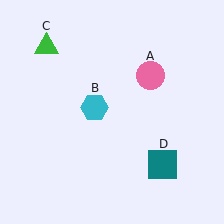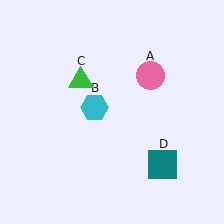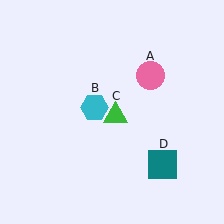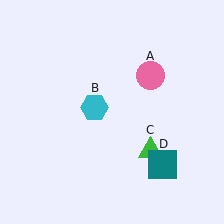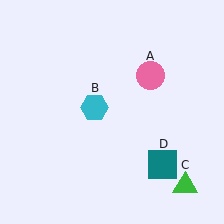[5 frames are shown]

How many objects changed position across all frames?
1 object changed position: green triangle (object C).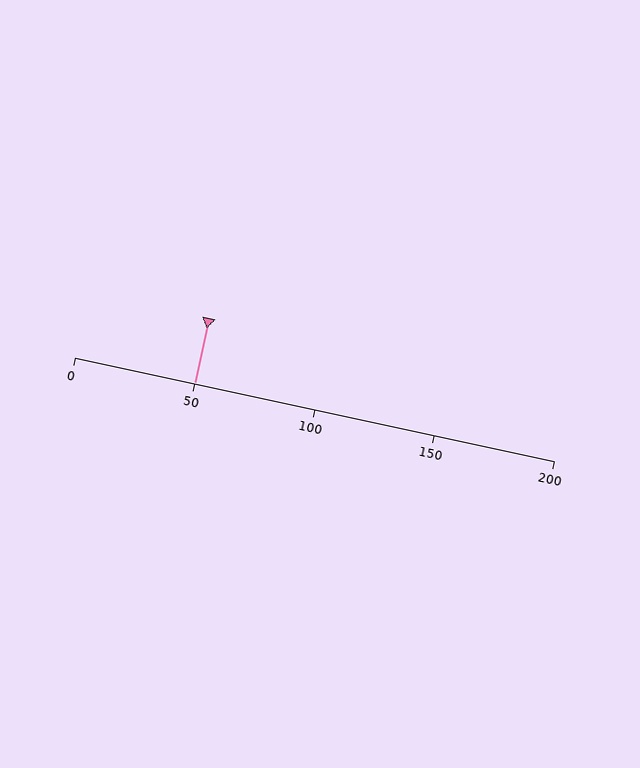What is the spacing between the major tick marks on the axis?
The major ticks are spaced 50 apart.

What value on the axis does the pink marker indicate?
The marker indicates approximately 50.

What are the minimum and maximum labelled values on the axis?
The axis runs from 0 to 200.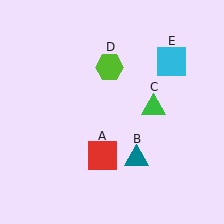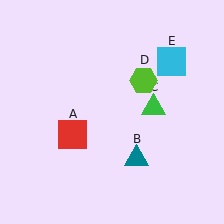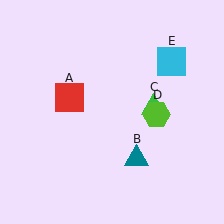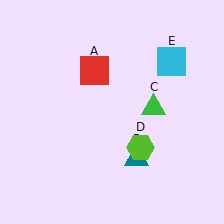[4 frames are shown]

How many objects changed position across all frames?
2 objects changed position: red square (object A), lime hexagon (object D).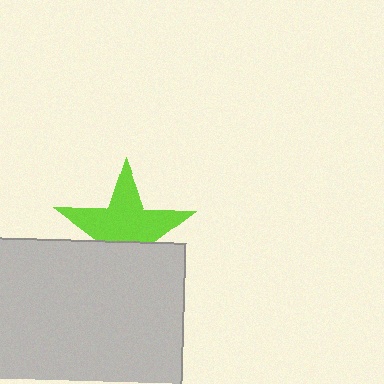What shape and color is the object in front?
The object in front is a light gray rectangle.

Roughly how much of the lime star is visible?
About half of it is visible (roughly 63%).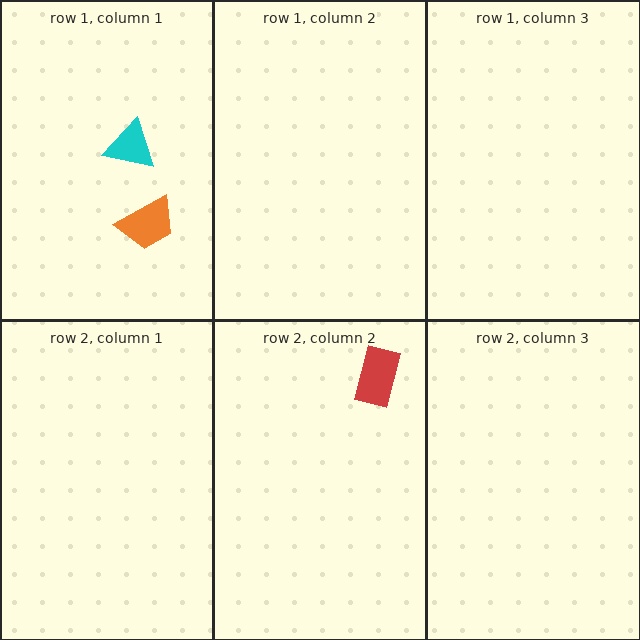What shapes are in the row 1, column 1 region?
The cyan triangle, the orange trapezoid.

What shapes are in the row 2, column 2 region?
The red rectangle.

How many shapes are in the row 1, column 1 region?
2.